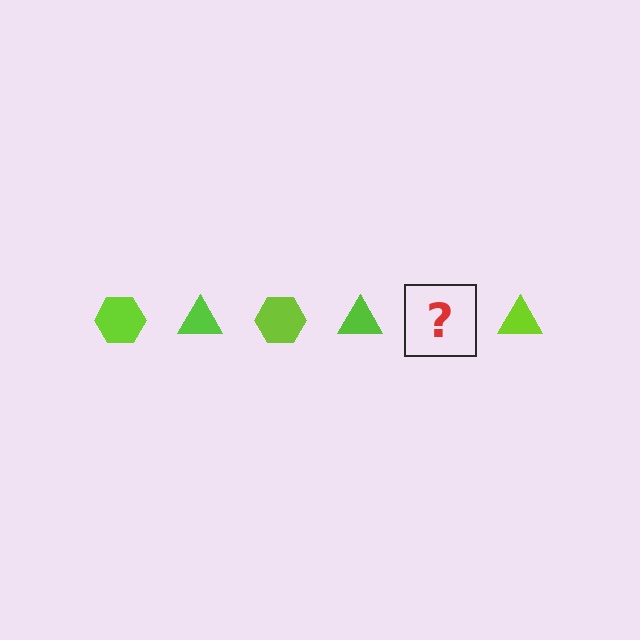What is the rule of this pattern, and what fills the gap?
The rule is that the pattern cycles through hexagon, triangle shapes in lime. The gap should be filled with a lime hexagon.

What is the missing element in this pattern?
The missing element is a lime hexagon.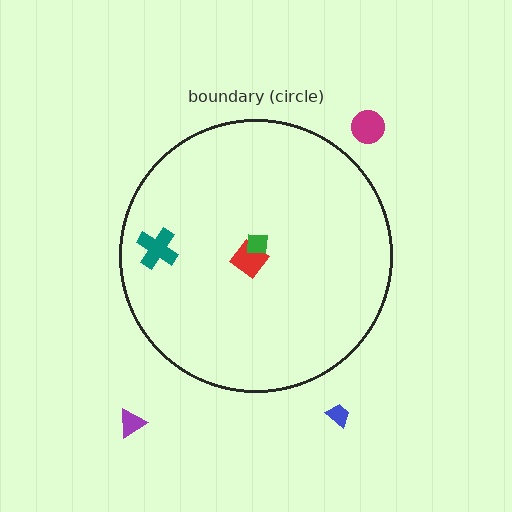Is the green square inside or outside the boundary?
Inside.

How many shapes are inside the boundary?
3 inside, 3 outside.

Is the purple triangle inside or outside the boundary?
Outside.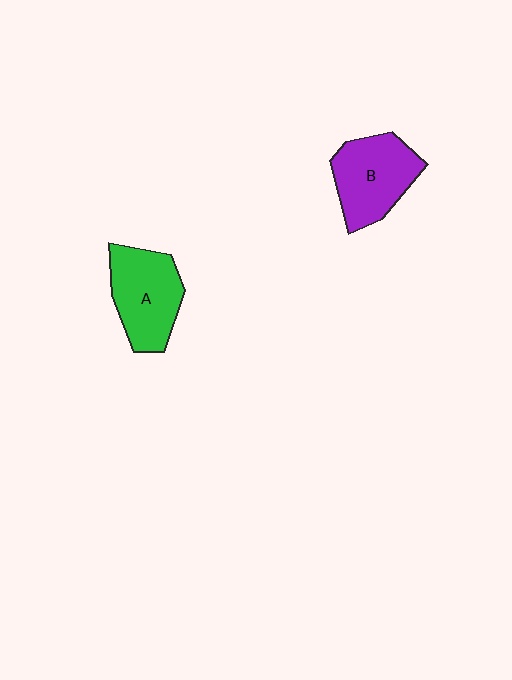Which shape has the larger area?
Shape B (purple).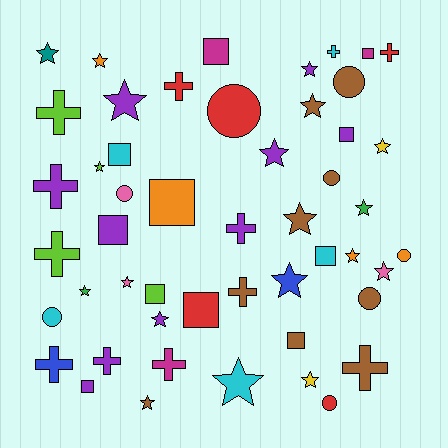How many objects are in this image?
There are 50 objects.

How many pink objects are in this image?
There are 3 pink objects.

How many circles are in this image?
There are 8 circles.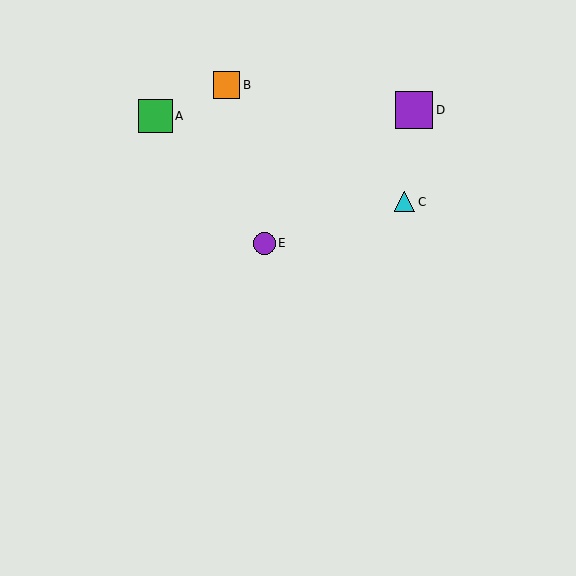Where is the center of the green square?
The center of the green square is at (156, 116).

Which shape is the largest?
The purple square (labeled D) is the largest.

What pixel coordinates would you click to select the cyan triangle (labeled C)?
Click at (405, 202) to select the cyan triangle C.